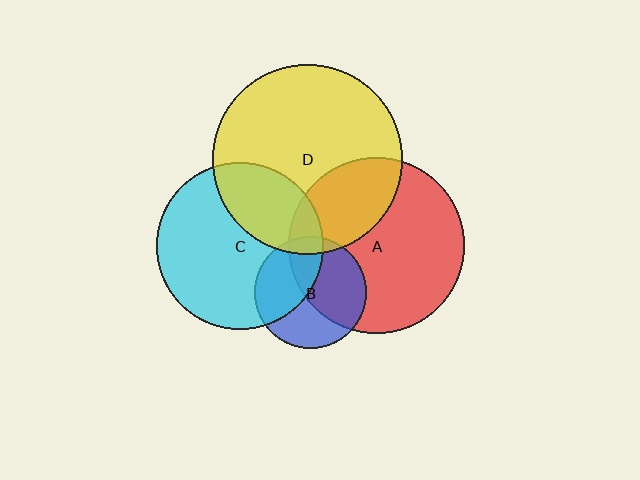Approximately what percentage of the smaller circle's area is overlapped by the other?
Approximately 50%.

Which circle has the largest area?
Circle D (yellow).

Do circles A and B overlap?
Yes.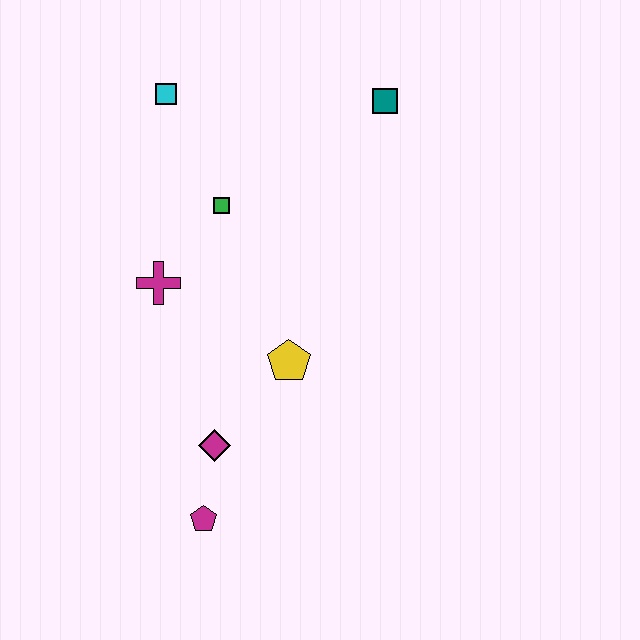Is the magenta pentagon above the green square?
No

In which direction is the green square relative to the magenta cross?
The green square is above the magenta cross.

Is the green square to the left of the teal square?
Yes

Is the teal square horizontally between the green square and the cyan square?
No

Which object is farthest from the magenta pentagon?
The teal square is farthest from the magenta pentagon.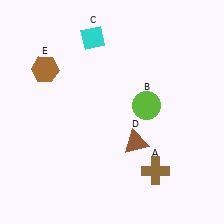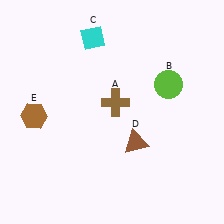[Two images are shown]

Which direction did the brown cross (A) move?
The brown cross (A) moved up.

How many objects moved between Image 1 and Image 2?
3 objects moved between the two images.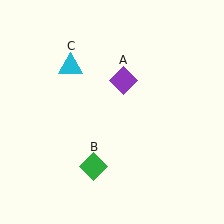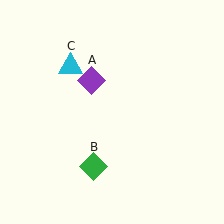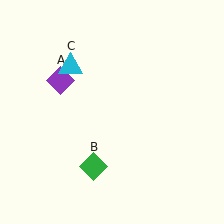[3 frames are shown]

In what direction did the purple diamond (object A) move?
The purple diamond (object A) moved left.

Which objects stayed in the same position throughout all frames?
Green diamond (object B) and cyan triangle (object C) remained stationary.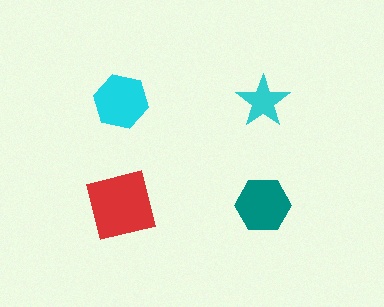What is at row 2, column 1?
A red square.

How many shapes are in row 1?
2 shapes.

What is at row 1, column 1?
A cyan hexagon.